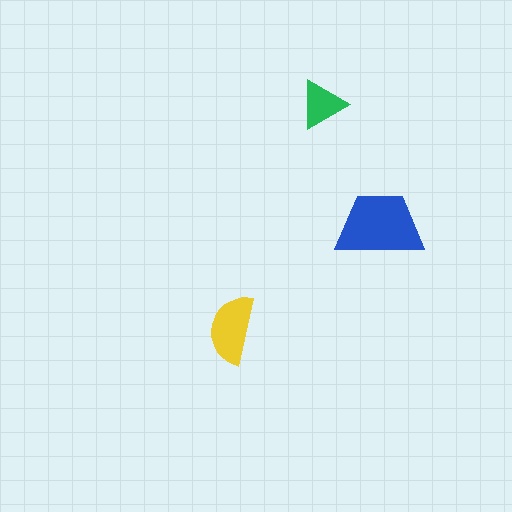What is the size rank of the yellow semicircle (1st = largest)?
2nd.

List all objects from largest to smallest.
The blue trapezoid, the yellow semicircle, the green triangle.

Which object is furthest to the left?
The yellow semicircle is leftmost.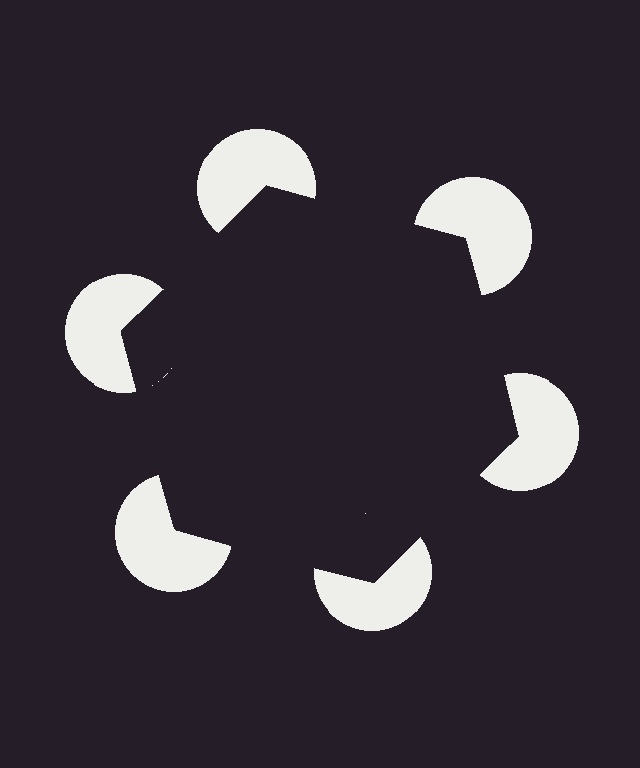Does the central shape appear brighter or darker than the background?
It typically appears slightly darker than the background, even though no actual brightness change is drawn.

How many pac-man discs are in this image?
There are 6 — one at each vertex of the illusory hexagon.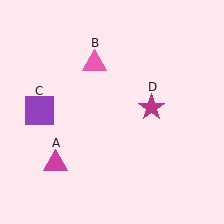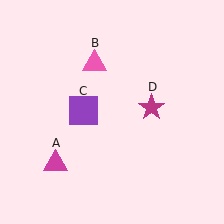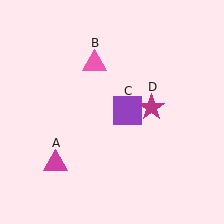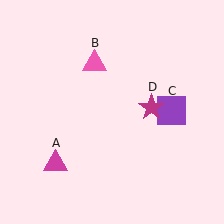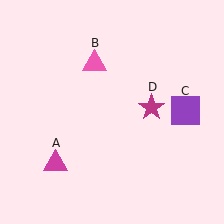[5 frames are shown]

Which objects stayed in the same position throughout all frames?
Magenta triangle (object A) and pink triangle (object B) and magenta star (object D) remained stationary.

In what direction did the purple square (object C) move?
The purple square (object C) moved right.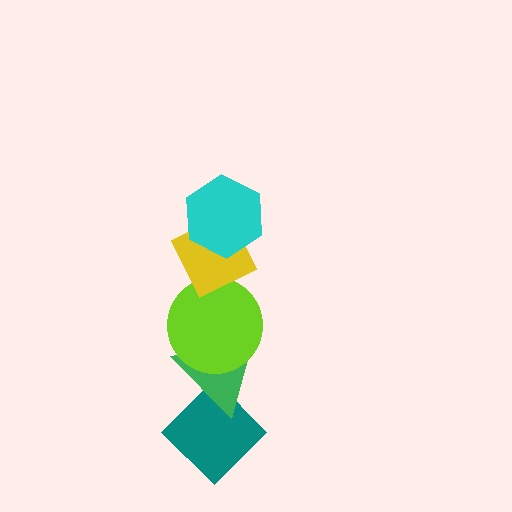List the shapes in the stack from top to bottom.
From top to bottom: the cyan hexagon, the yellow diamond, the lime circle, the green triangle, the teal diamond.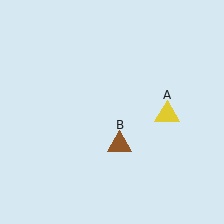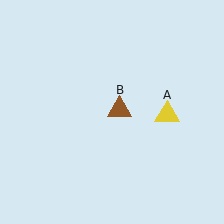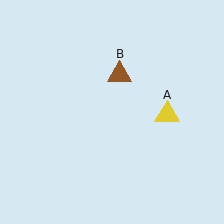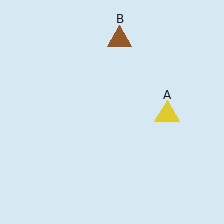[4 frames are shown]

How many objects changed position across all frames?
1 object changed position: brown triangle (object B).